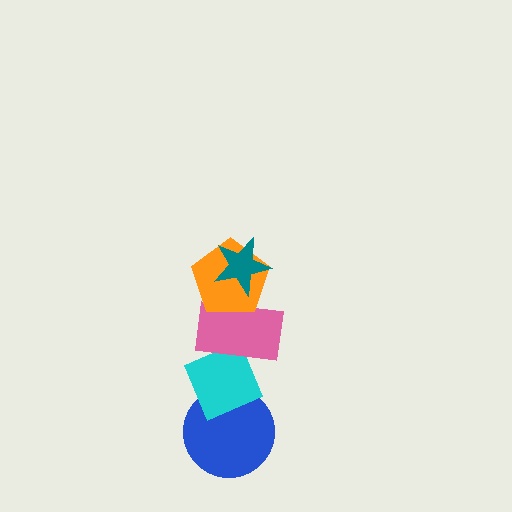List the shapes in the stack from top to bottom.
From top to bottom: the teal star, the orange pentagon, the pink rectangle, the cyan diamond, the blue circle.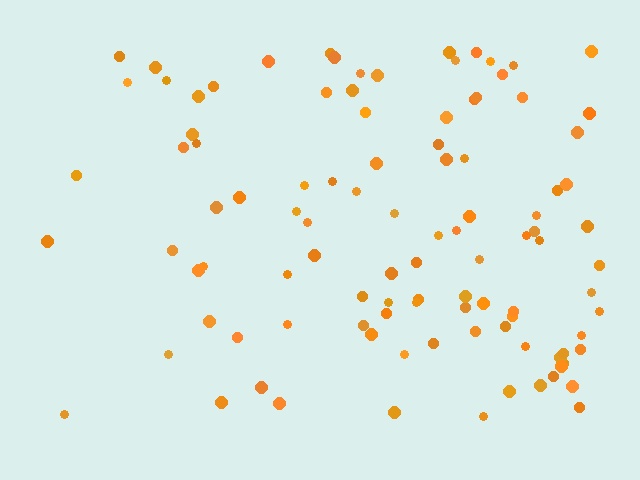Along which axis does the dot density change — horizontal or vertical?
Horizontal.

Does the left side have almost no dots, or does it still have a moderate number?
Still a moderate number, just noticeably fewer than the right.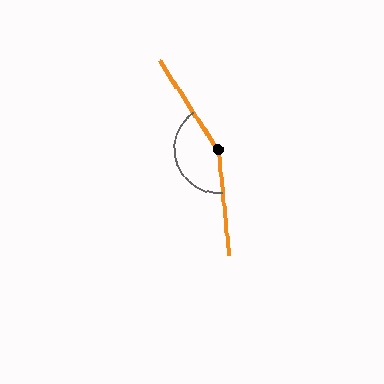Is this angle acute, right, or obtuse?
It is obtuse.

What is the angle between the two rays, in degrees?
Approximately 153 degrees.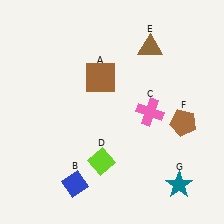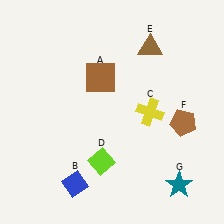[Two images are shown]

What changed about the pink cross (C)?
In Image 1, C is pink. In Image 2, it changed to yellow.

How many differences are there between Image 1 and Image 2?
There is 1 difference between the two images.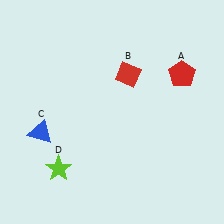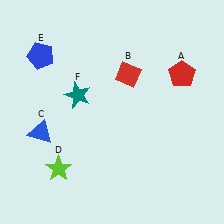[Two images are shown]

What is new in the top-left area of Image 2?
A blue pentagon (E) was added in the top-left area of Image 2.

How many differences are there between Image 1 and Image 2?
There are 2 differences between the two images.